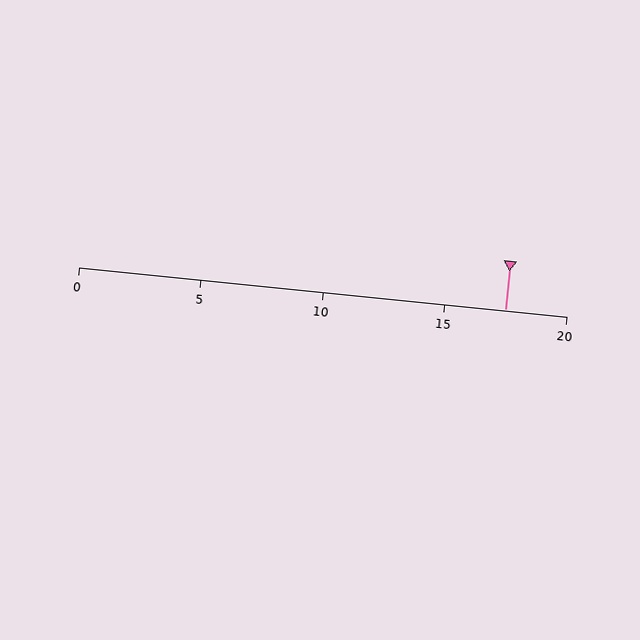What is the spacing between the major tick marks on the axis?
The major ticks are spaced 5 apart.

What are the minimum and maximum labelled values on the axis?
The axis runs from 0 to 20.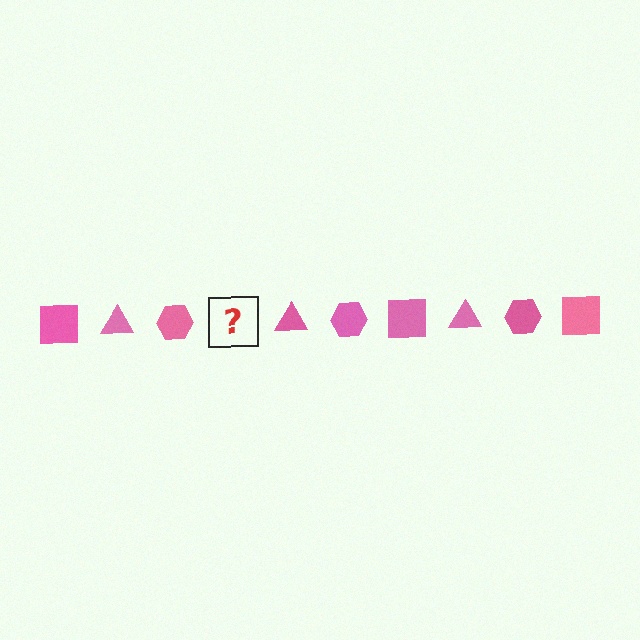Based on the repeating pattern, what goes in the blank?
The blank should be a pink square.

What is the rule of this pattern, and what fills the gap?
The rule is that the pattern cycles through square, triangle, hexagon shapes in pink. The gap should be filled with a pink square.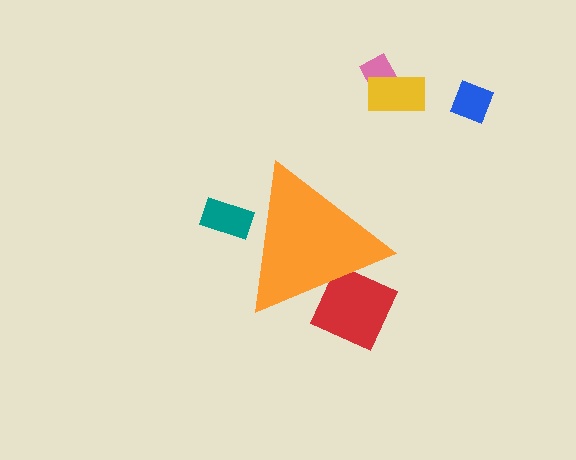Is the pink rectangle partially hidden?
No, the pink rectangle is fully visible.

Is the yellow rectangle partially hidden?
No, the yellow rectangle is fully visible.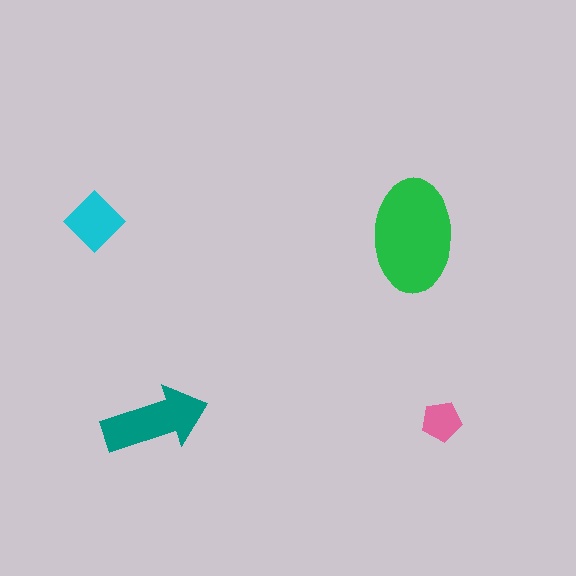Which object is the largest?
The green ellipse.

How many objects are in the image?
There are 4 objects in the image.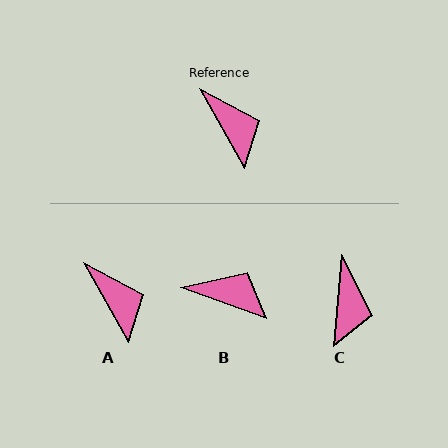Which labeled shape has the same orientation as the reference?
A.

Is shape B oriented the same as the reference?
No, it is off by about 41 degrees.